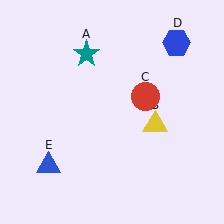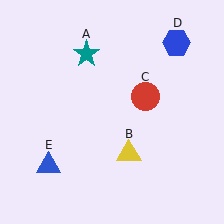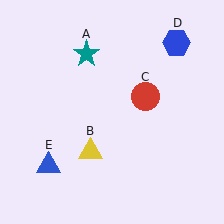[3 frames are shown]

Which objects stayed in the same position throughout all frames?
Teal star (object A) and red circle (object C) and blue hexagon (object D) and blue triangle (object E) remained stationary.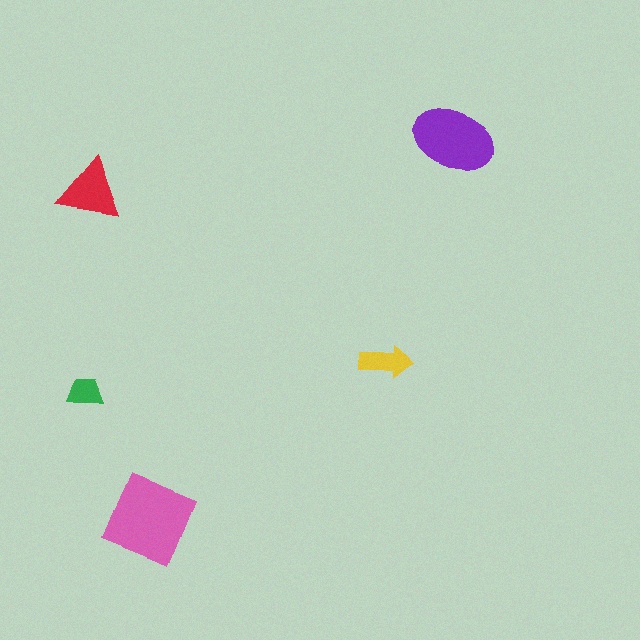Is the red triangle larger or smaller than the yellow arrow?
Larger.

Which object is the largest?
The pink diamond.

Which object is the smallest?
The green trapezoid.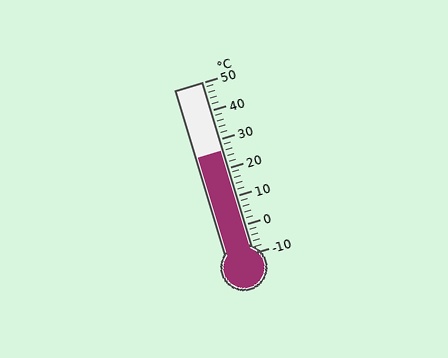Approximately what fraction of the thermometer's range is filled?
The thermometer is filled to approximately 60% of its range.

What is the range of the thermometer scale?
The thermometer scale ranges from -10°C to 50°C.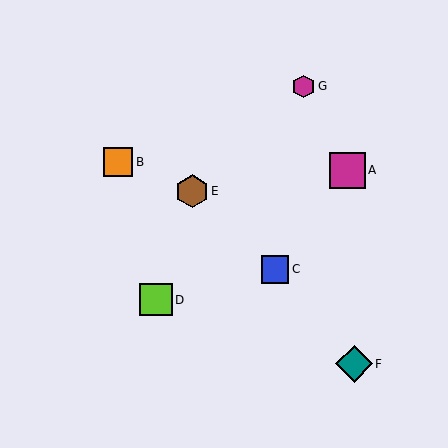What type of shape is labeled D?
Shape D is a lime square.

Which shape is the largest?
The teal diamond (labeled F) is the largest.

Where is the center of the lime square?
The center of the lime square is at (156, 300).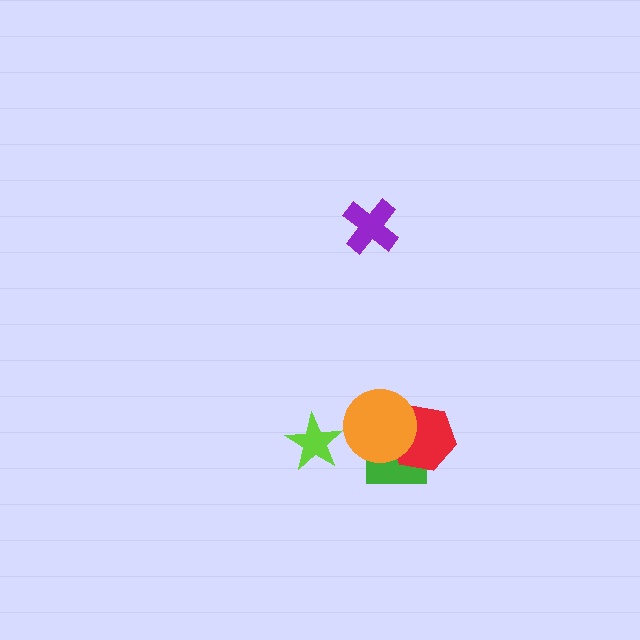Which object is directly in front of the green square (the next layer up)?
The red hexagon is directly in front of the green square.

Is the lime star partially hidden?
No, no other shape covers it.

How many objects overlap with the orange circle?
2 objects overlap with the orange circle.